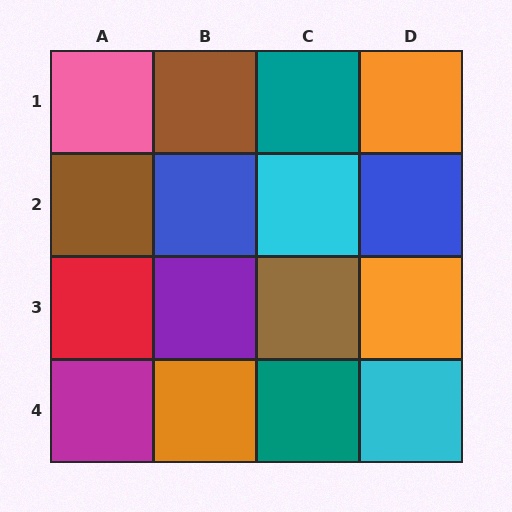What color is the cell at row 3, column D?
Orange.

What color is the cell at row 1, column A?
Pink.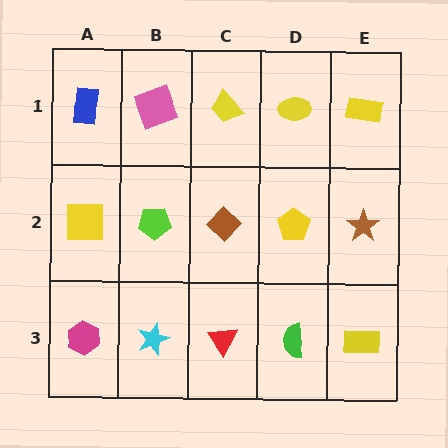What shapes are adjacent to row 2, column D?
A yellow ellipse (row 1, column D), a green semicircle (row 3, column D), a brown diamond (row 2, column C), a brown star (row 2, column E).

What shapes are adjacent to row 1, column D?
A yellow pentagon (row 2, column D), a yellow trapezoid (row 1, column C), a yellow rectangle (row 1, column E).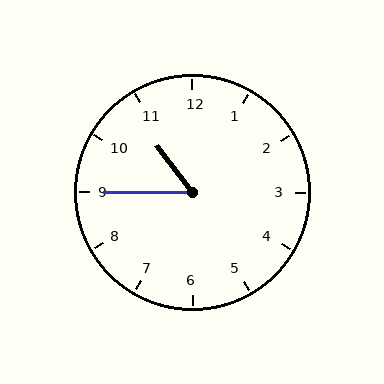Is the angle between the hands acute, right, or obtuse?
It is acute.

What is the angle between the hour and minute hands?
Approximately 52 degrees.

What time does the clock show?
10:45.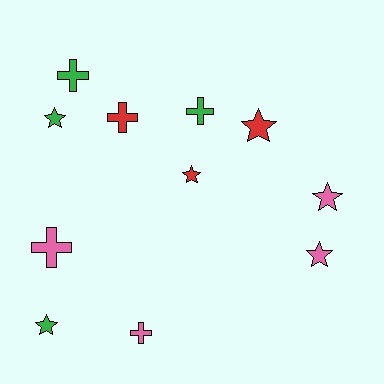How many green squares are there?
There are no green squares.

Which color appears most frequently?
Green, with 4 objects.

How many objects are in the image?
There are 11 objects.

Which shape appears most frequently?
Star, with 6 objects.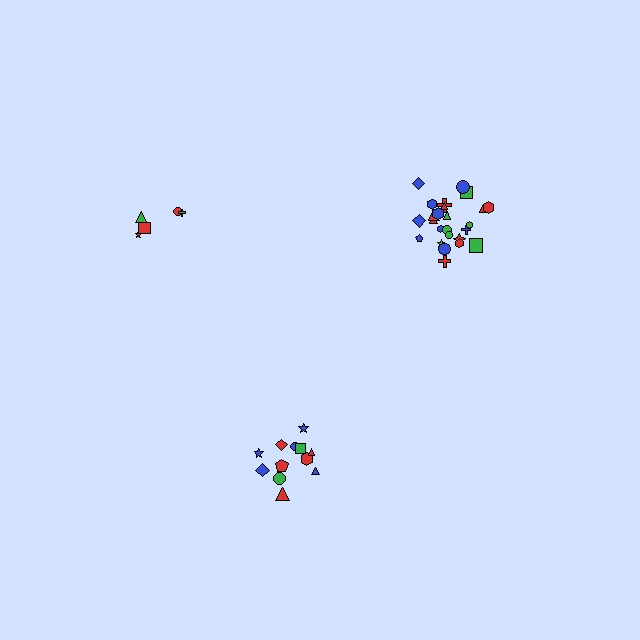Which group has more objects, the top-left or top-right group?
The top-right group.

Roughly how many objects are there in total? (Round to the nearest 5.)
Roughly 40 objects in total.